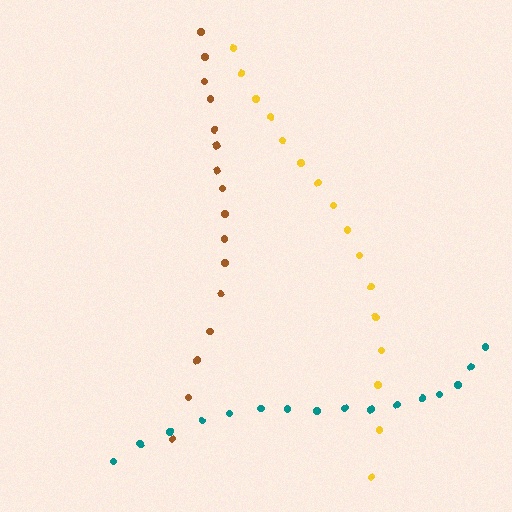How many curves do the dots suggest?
There are 3 distinct paths.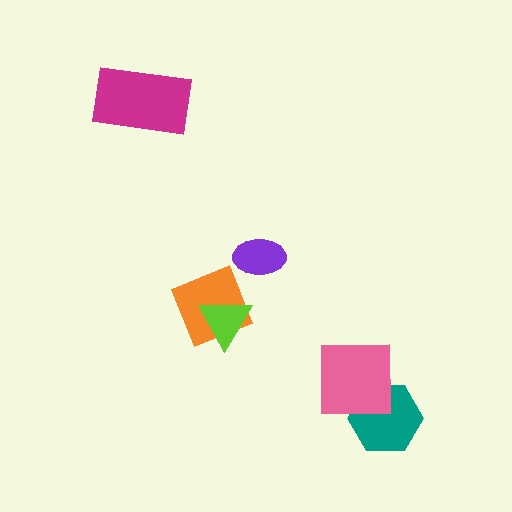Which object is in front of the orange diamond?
The lime triangle is in front of the orange diamond.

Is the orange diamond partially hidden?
Yes, it is partially covered by another shape.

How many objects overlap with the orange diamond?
1 object overlaps with the orange diamond.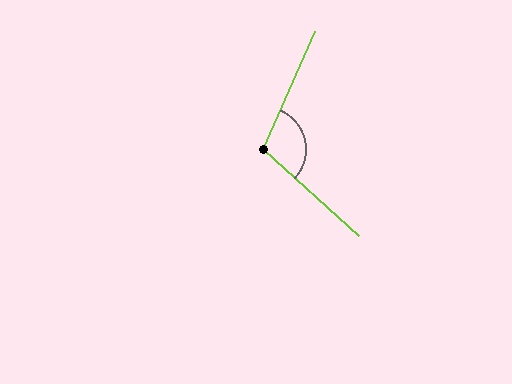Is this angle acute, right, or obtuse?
It is obtuse.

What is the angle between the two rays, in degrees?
Approximately 109 degrees.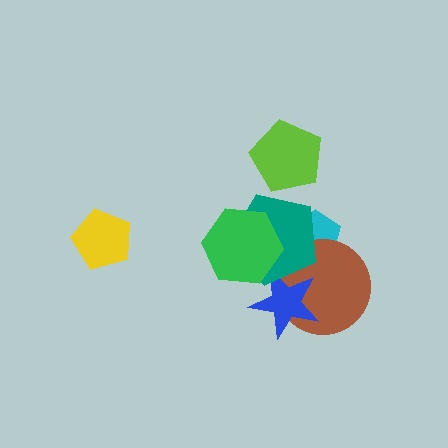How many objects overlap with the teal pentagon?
4 objects overlap with the teal pentagon.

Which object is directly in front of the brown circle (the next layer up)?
The blue star is directly in front of the brown circle.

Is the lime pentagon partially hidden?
No, no other shape covers it.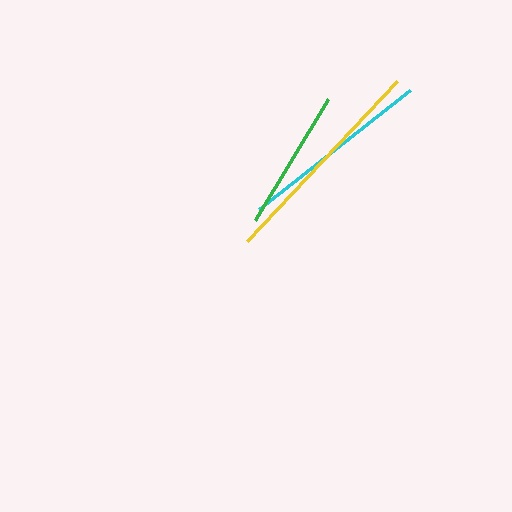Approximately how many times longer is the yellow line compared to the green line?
The yellow line is approximately 1.6 times the length of the green line.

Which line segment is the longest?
The yellow line is the longest at approximately 219 pixels.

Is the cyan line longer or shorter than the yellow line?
The yellow line is longer than the cyan line.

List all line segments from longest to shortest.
From longest to shortest: yellow, cyan, green.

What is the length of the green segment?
The green segment is approximately 141 pixels long.